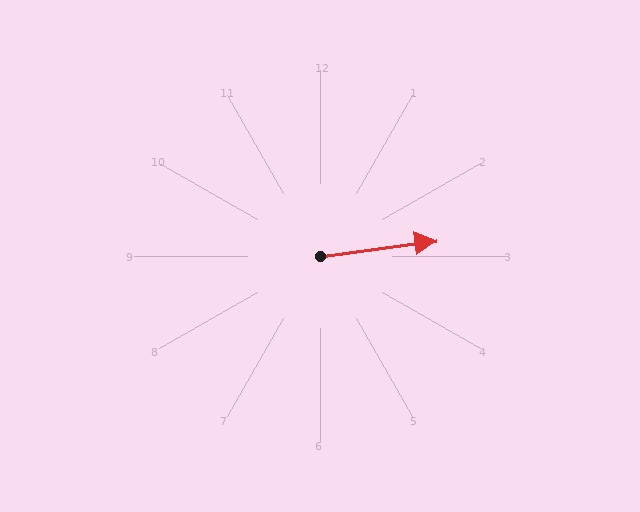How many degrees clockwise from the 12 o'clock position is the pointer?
Approximately 82 degrees.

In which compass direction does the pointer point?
East.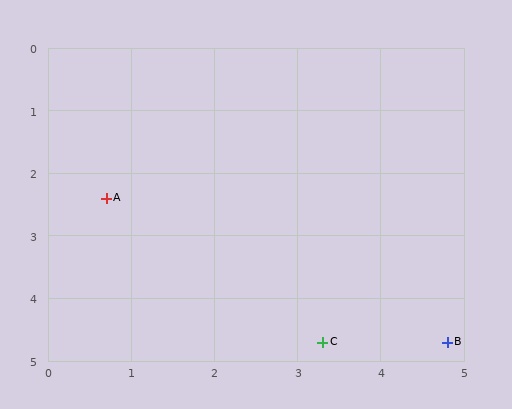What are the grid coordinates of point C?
Point C is at approximately (3.3, 4.7).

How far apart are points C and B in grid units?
Points C and B are about 1.5 grid units apart.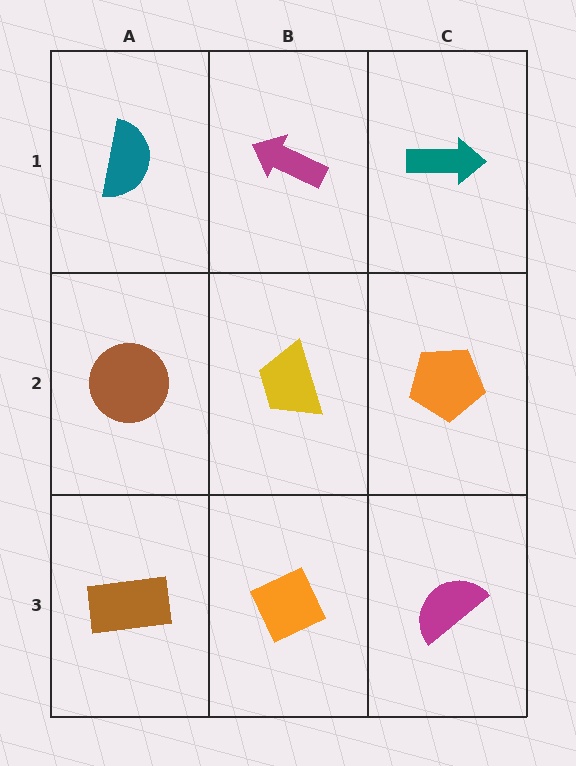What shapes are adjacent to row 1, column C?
An orange pentagon (row 2, column C), a magenta arrow (row 1, column B).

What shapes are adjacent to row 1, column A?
A brown circle (row 2, column A), a magenta arrow (row 1, column B).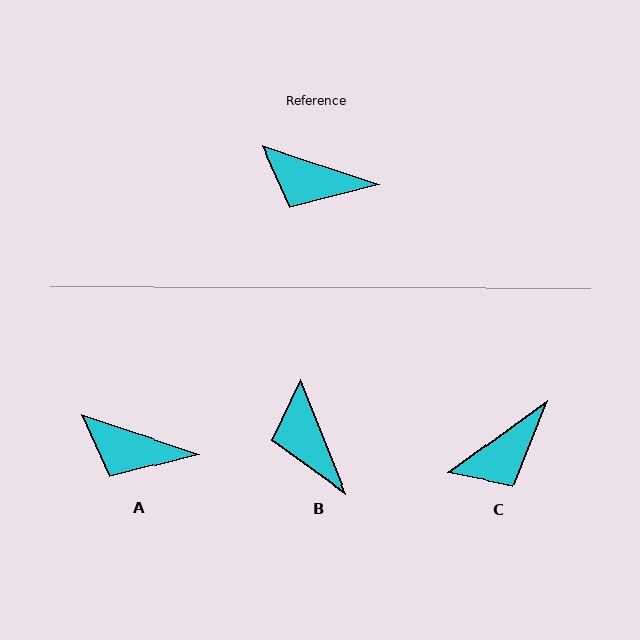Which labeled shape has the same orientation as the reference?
A.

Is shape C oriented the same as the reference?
No, it is off by about 55 degrees.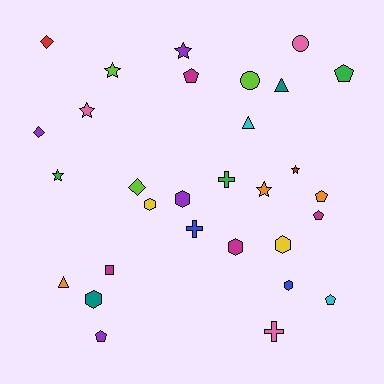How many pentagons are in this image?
There are 6 pentagons.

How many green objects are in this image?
There are 3 green objects.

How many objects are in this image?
There are 30 objects.